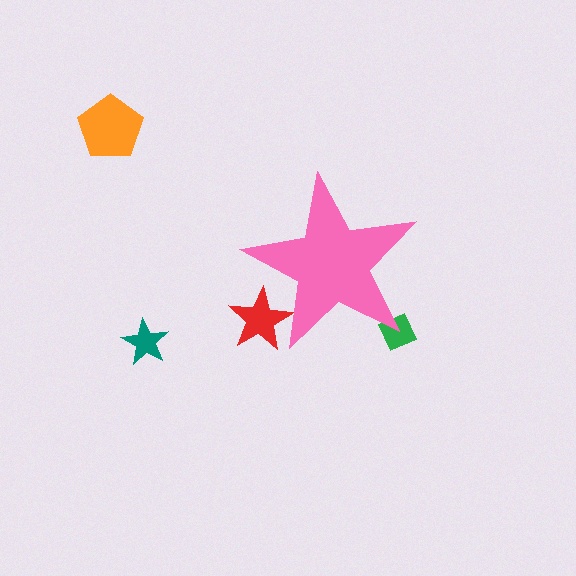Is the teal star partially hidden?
No, the teal star is fully visible.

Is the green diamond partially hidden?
Yes, the green diamond is partially hidden behind the pink star.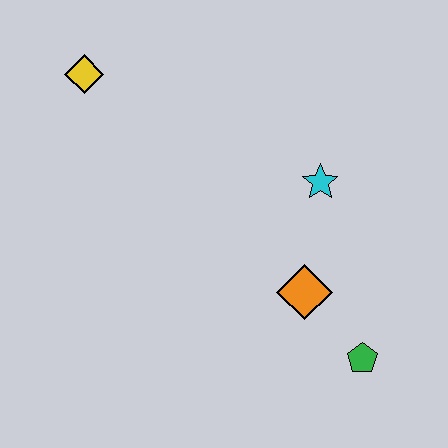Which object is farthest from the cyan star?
The yellow diamond is farthest from the cyan star.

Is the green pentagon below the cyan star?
Yes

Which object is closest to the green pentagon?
The orange diamond is closest to the green pentagon.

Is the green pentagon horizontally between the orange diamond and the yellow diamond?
No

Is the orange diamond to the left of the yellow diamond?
No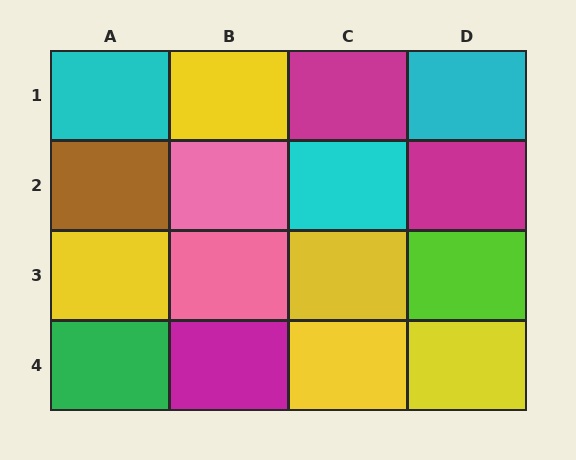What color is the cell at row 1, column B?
Yellow.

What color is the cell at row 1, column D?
Cyan.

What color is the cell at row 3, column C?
Yellow.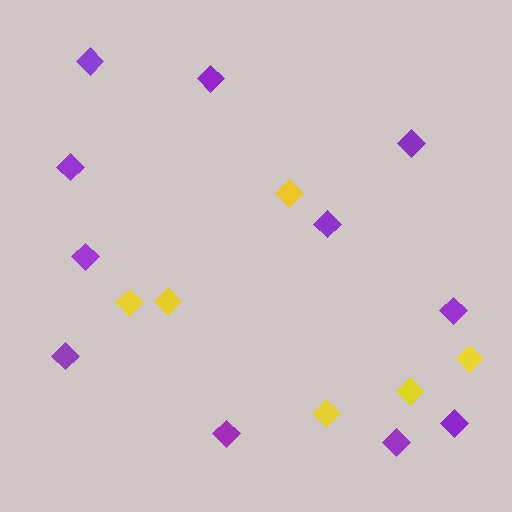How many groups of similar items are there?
There are 2 groups: one group of purple diamonds (11) and one group of yellow diamonds (6).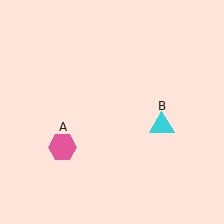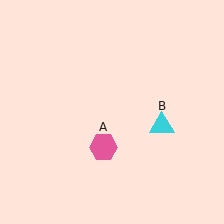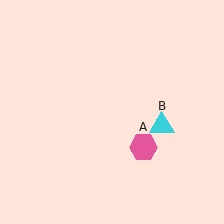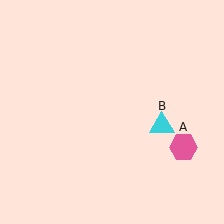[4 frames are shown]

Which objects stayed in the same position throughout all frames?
Cyan triangle (object B) remained stationary.